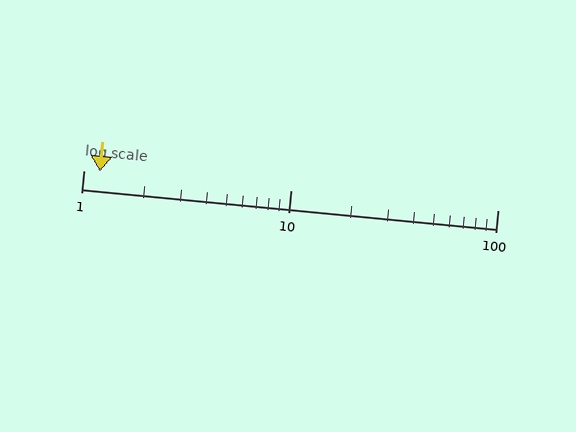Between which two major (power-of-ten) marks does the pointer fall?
The pointer is between 1 and 10.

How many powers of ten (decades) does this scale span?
The scale spans 2 decades, from 1 to 100.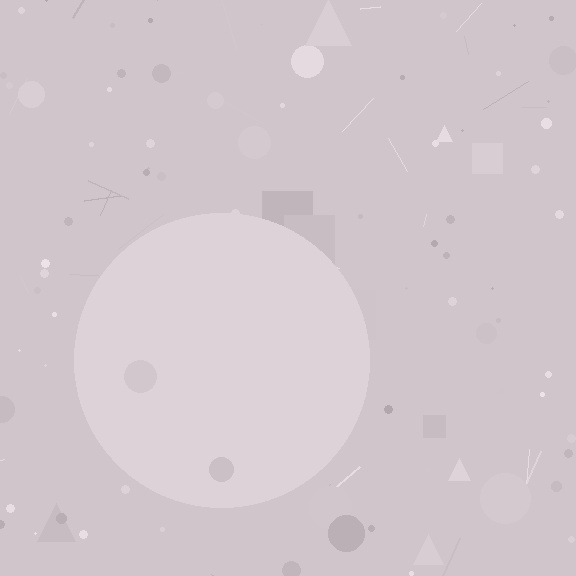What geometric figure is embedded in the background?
A circle is embedded in the background.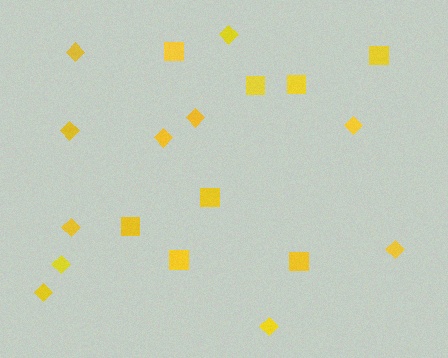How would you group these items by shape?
There are 2 groups: one group of diamonds (11) and one group of squares (8).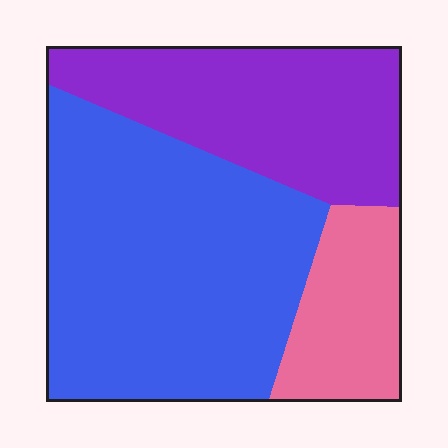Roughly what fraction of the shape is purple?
Purple takes up about one third (1/3) of the shape.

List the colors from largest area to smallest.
From largest to smallest: blue, purple, pink.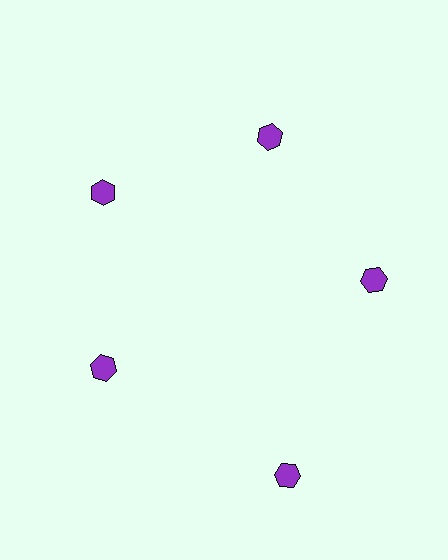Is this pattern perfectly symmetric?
No. The 5 purple hexagons are arranged in a ring, but one element near the 5 o'clock position is pushed outward from the center, breaking the 5-fold rotational symmetry.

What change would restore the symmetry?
The symmetry would be restored by moving it inward, back onto the ring so that all 5 hexagons sit at equal angles and equal distance from the center.